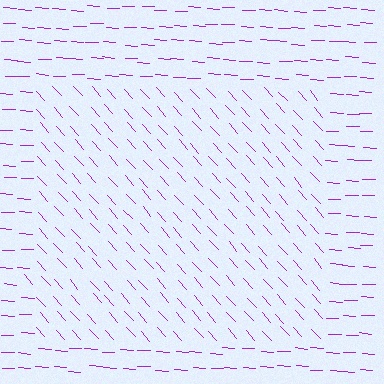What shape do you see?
I see a rectangle.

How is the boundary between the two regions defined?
The boundary is defined purely by a change in line orientation (approximately 45 degrees difference). All lines are the same color and thickness.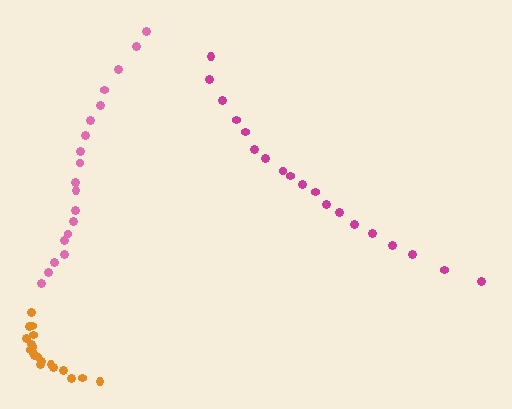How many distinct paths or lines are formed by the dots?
There are 3 distinct paths.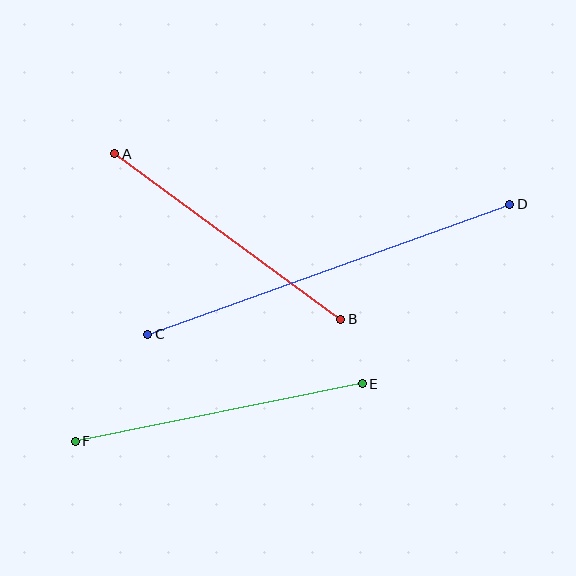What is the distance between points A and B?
The distance is approximately 280 pixels.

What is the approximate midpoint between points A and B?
The midpoint is at approximately (228, 236) pixels.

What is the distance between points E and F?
The distance is approximately 293 pixels.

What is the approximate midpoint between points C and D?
The midpoint is at approximately (329, 269) pixels.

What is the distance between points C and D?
The distance is approximately 384 pixels.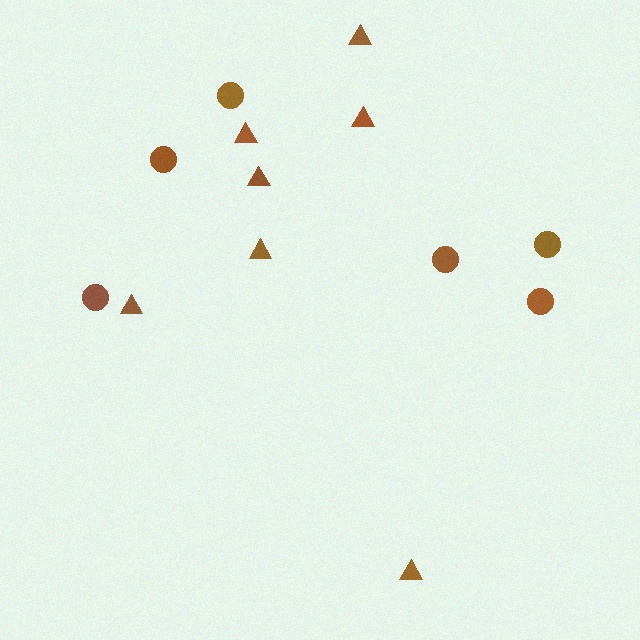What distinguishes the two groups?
There are 2 groups: one group of circles (6) and one group of triangles (7).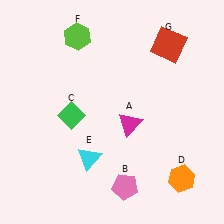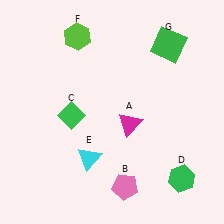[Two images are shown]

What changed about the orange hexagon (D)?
In Image 1, D is orange. In Image 2, it changed to green.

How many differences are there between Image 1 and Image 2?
There are 2 differences between the two images.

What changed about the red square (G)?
In Image 1, G is red. In Image 2, it changed to green.